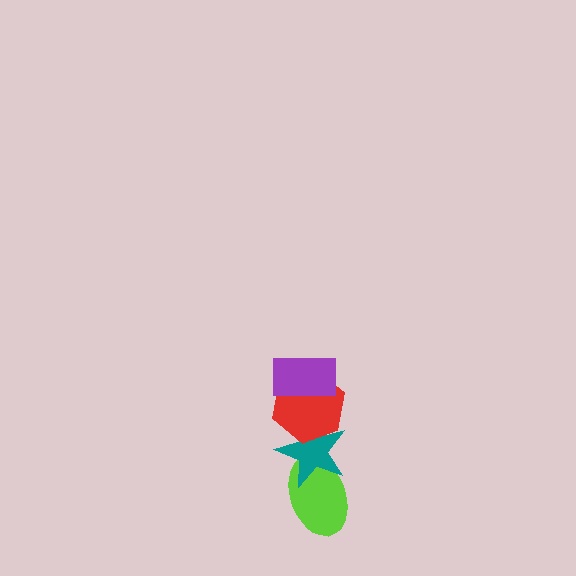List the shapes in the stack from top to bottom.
From top to bottom: the purple rectangle, the red hexagon, the teal star, the lime ellipse.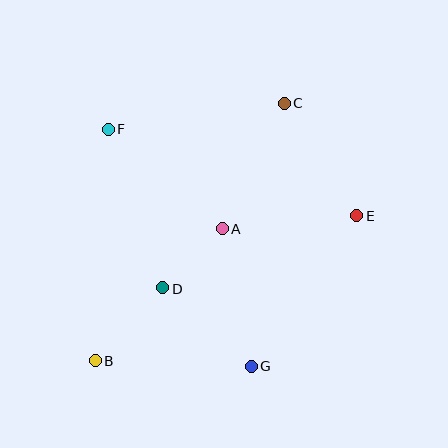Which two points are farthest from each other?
Points B and C are farthest from each other.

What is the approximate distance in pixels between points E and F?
The distance between E and F is approximately 264 pixels.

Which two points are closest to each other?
Points A and D are closest to each other.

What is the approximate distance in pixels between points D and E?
The distance between D and E is approximately 207 pixels.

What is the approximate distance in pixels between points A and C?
The distance between A and C is approximately 141 pixels.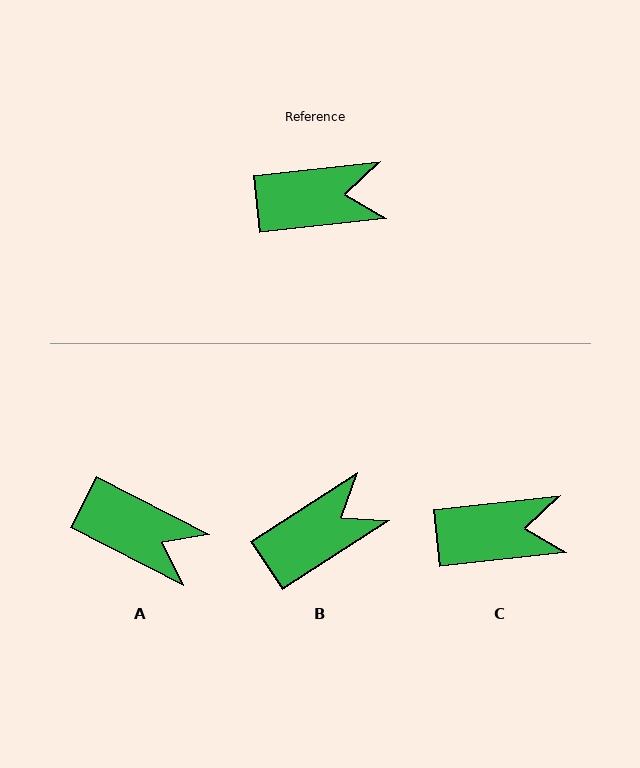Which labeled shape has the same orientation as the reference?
C.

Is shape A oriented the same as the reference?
No, it is off by about 34 degrees.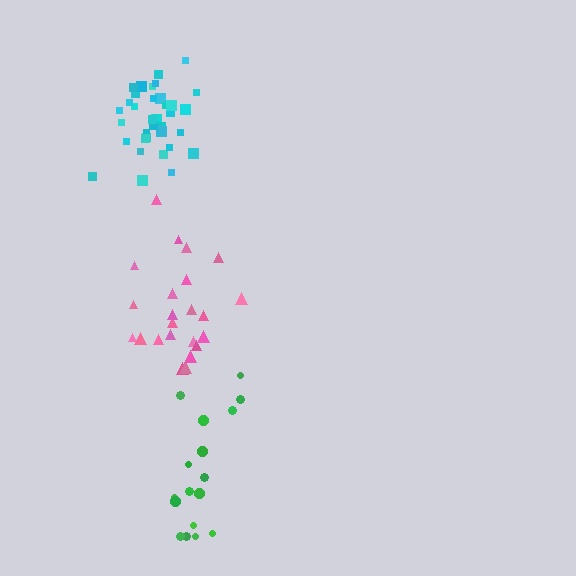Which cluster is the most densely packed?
Cyan.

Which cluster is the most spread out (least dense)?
Green.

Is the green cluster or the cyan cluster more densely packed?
Cyan.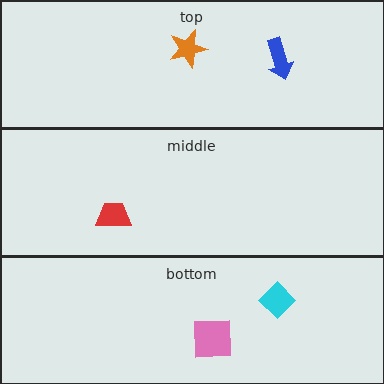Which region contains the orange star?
The top region.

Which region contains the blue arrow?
The top region.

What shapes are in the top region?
The orange star, the blue arrow.